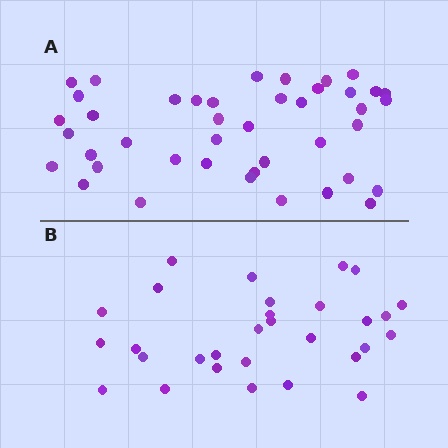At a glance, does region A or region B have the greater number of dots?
Region A (the top region) has more dots.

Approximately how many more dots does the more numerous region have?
Region A has roughly 12 or so more dots than region B.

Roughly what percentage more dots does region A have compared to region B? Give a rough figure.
About 40% more.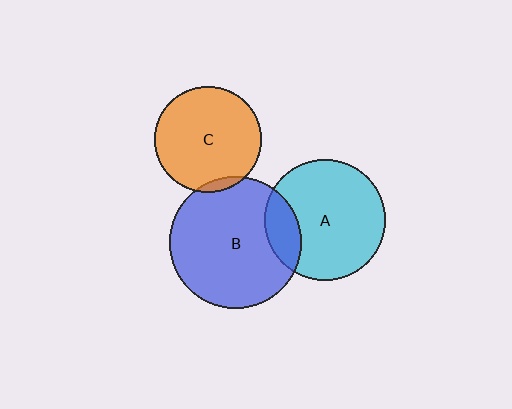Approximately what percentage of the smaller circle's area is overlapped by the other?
Approximately 15%.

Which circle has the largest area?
Circle B (blue).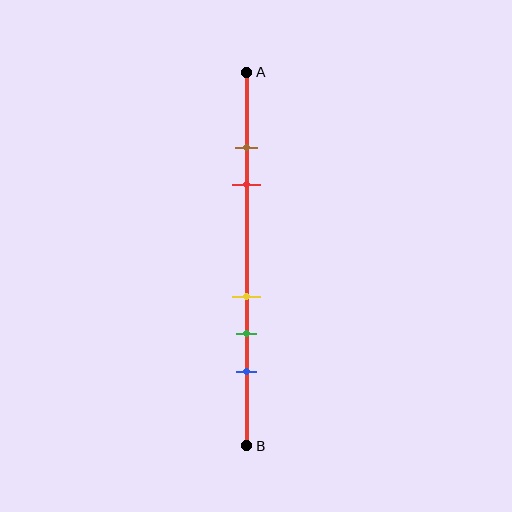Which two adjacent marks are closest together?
The brown and red marks are the closest adjacent pair.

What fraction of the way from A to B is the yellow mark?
The yellow mark is approximately 60% (0.6) of the way from A to B.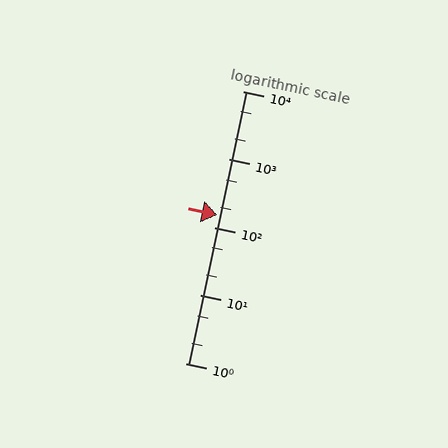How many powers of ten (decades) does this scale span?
The scale spans 4 decades, from 1 to 10000.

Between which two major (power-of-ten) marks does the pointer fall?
The pointer is between 100 and 1000.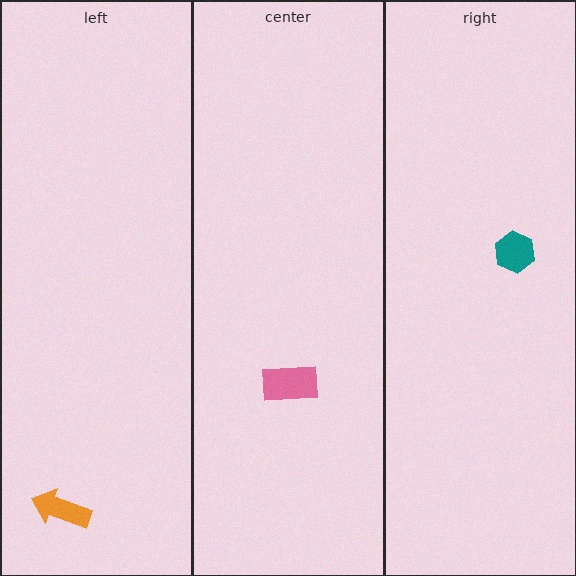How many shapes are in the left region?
1.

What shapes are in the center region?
The pink rectangle.